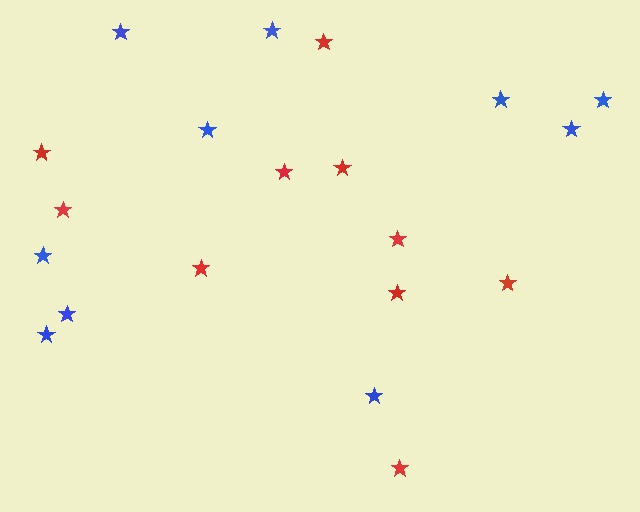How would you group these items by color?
There are 2 groups: one group of blue stars (10) and one group of red stars (10).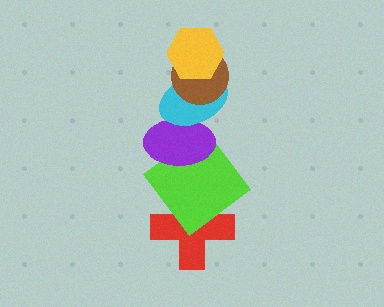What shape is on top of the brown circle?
The yellow hexagon is on top of the brown circle.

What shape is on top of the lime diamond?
The purple ellipse is on top of the lime diamond.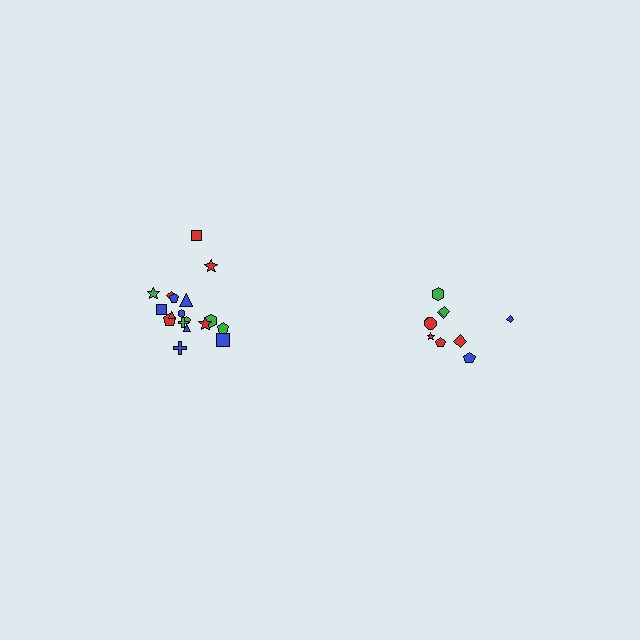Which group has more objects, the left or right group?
The left group.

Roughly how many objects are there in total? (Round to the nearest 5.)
Roughly 30 objects in total.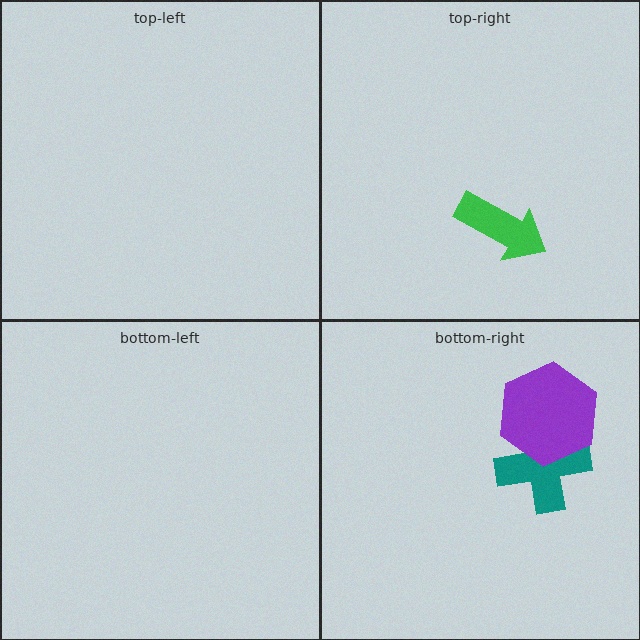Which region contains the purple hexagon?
The bottom-right region.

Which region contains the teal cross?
The bottom-right region.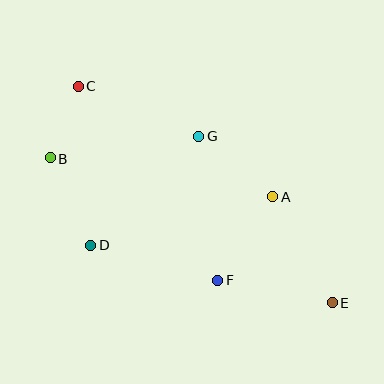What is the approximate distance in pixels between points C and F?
The distance between C and F is approximately 239 pixels.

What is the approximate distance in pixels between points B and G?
The distance between B and G is approximately 149 pixels.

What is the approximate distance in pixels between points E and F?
The distance between E and F is approximately 116 pixels.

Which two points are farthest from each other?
Points C and E are farthest from each other.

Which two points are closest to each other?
Points B and C are closest to each other.